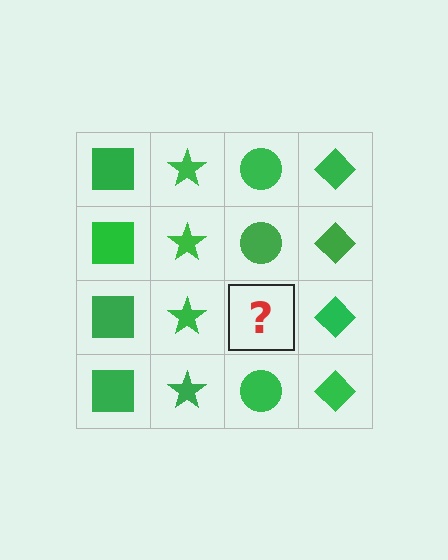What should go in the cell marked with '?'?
The missing cell should contain a green circle.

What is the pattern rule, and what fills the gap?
The rule is that each column has a consistent shape. The gap should be filled with a green circle.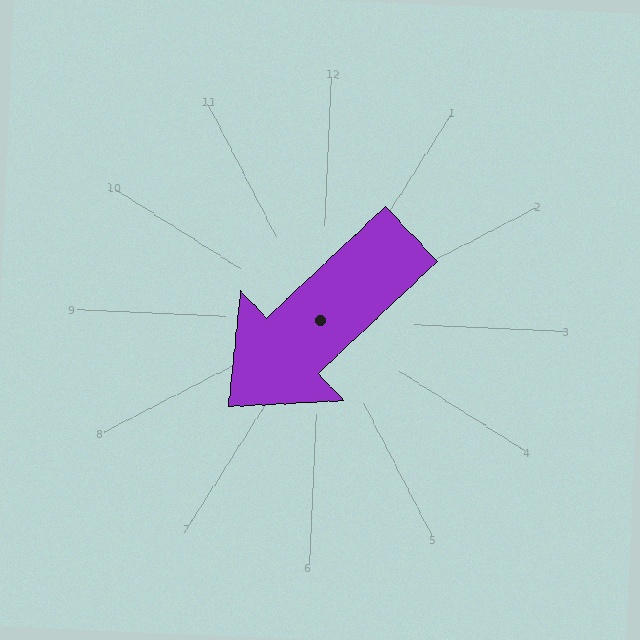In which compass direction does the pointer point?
Southwest.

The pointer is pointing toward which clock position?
Roughly 7 o'clock.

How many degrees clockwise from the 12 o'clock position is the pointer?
Approximately 224 degrees.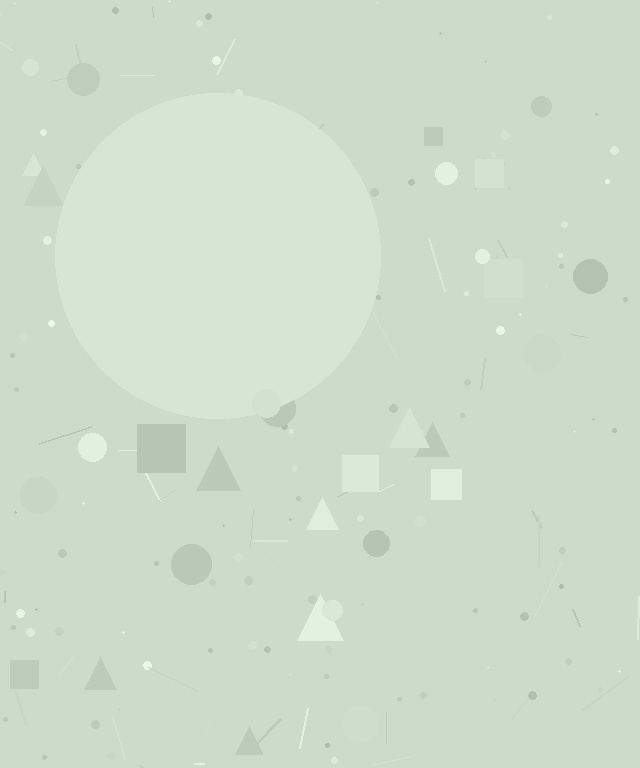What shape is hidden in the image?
A circle is hidden in the image.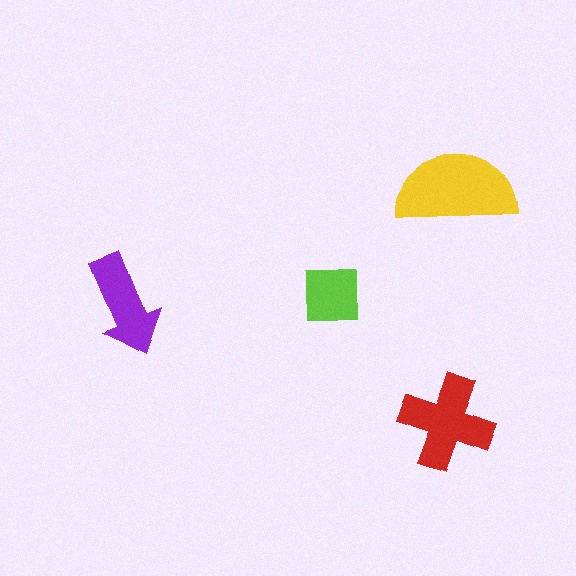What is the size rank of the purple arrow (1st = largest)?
3rd.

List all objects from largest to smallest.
The yellow semicircle, the red cross, the purple arrow, the lime square.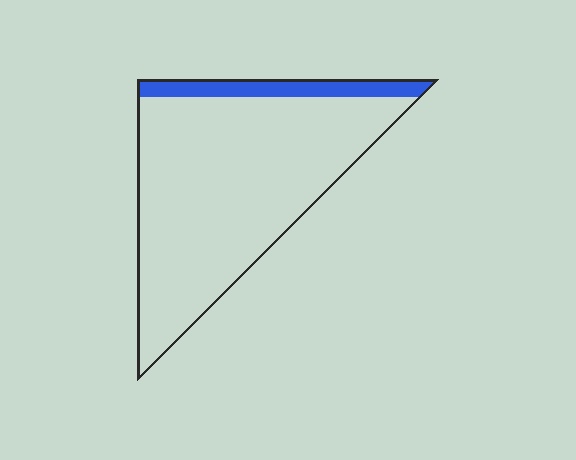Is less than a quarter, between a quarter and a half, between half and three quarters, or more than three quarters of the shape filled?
Less than a quarter.